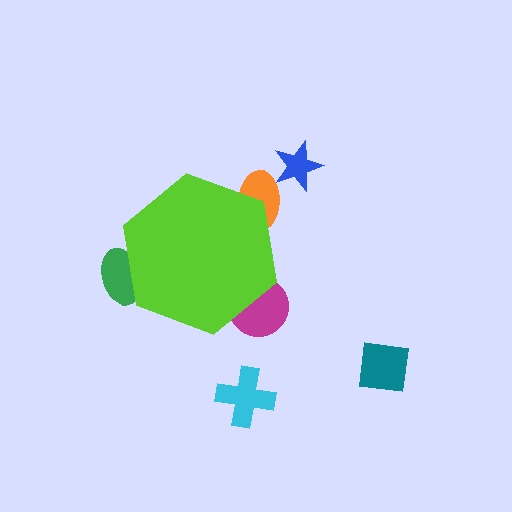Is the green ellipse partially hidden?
Yes, the green ellipse is partially hidden behind the lime hexagon.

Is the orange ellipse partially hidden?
Yes, the orange ellipse is partially hidden behind the lime hexagon.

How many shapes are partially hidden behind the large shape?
3 shapes are partially hidden.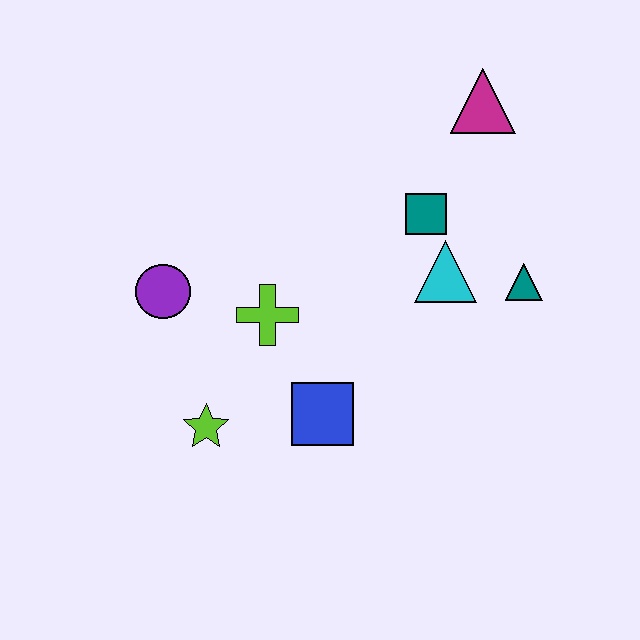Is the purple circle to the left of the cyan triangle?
Yes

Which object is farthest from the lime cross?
The magenta triangle is farthest from the lime cross.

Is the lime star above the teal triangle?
No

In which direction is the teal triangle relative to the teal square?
The teal triangle is to the right of the teal square.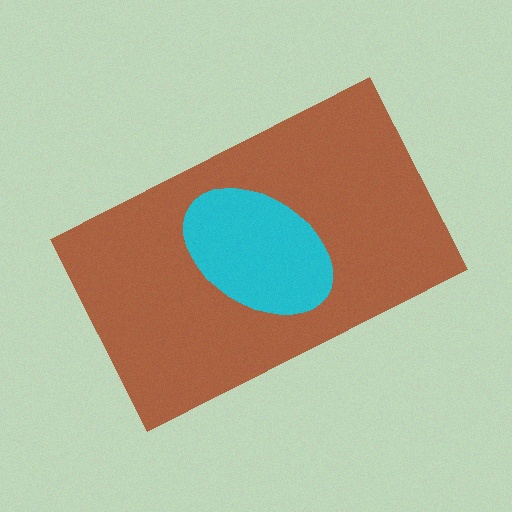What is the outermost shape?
The brown rectangle.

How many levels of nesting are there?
2.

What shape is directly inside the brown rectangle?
The cyan ellipse.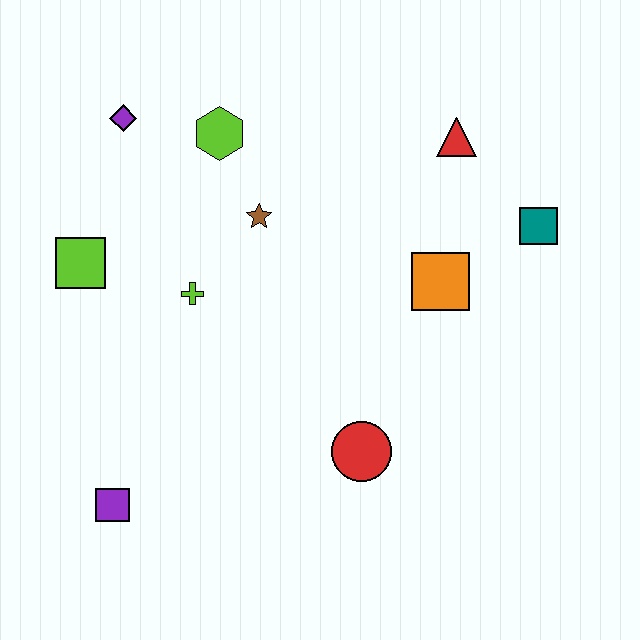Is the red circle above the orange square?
No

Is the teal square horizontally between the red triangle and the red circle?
No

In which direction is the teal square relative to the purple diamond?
The teal square is to the right of the purple diamond.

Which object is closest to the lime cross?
The brown star is closest to the lime cross.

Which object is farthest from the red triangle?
The purple square is farthest from the red triangle.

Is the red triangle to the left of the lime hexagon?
No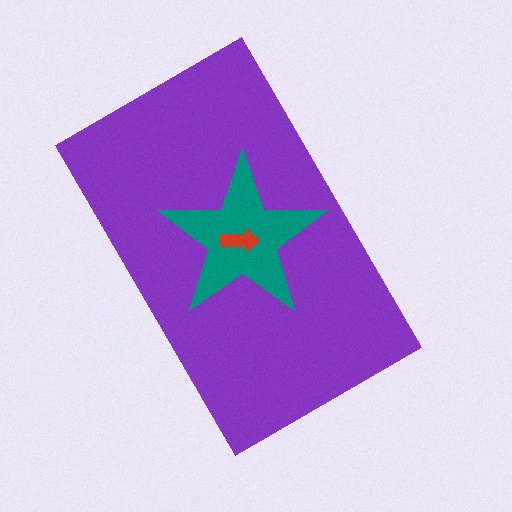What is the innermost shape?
The red arrow.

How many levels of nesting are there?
3.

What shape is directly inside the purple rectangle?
The teal star.